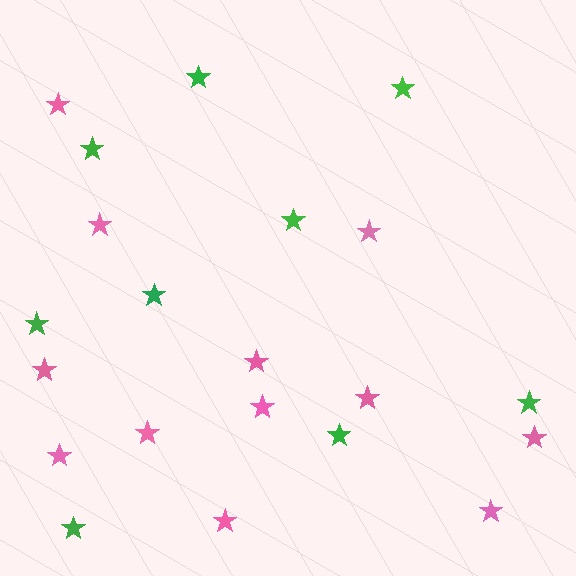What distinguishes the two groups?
There are 2 groups: one group of pink stars (12) and one group of green stars (9).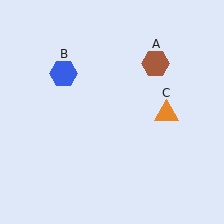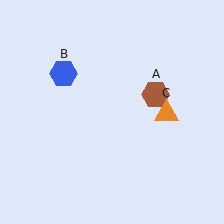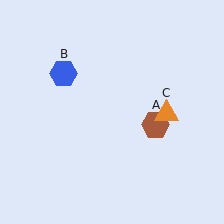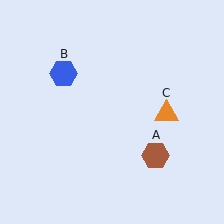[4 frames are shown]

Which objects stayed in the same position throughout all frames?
Blue hexagon (object B) and orange triangle (object C) remained stationary.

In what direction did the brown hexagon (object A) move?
The brown hexagon (object A) moved down.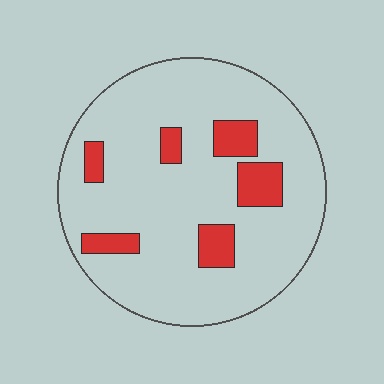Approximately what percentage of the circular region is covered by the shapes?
Approximately 15%.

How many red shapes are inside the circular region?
6.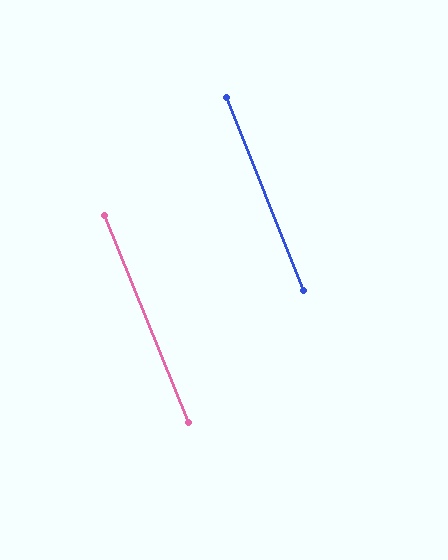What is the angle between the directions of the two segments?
Approximately 0 degrees.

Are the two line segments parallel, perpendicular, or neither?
Parallel — their directions differ by only 0.4°.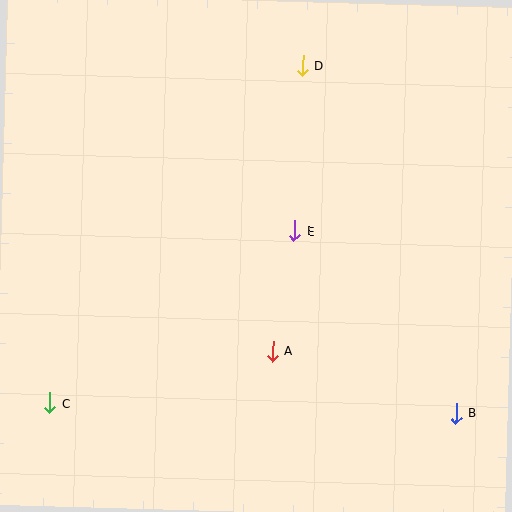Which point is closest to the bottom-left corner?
Point C is closest to the bottom-left corner.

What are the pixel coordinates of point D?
Point D is at (303, 65).